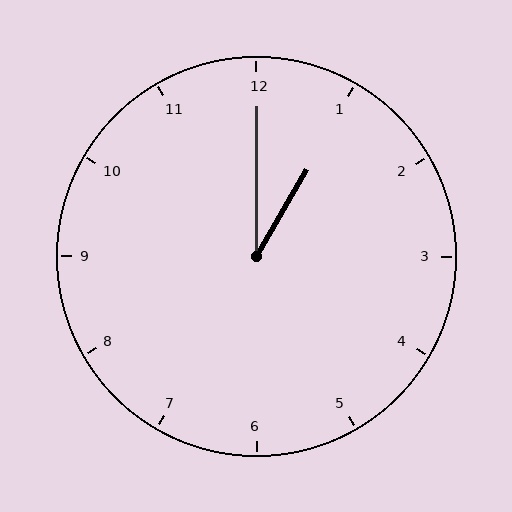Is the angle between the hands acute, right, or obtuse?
It is acute.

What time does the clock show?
1:00.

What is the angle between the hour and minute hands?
Approximately 30 degrees.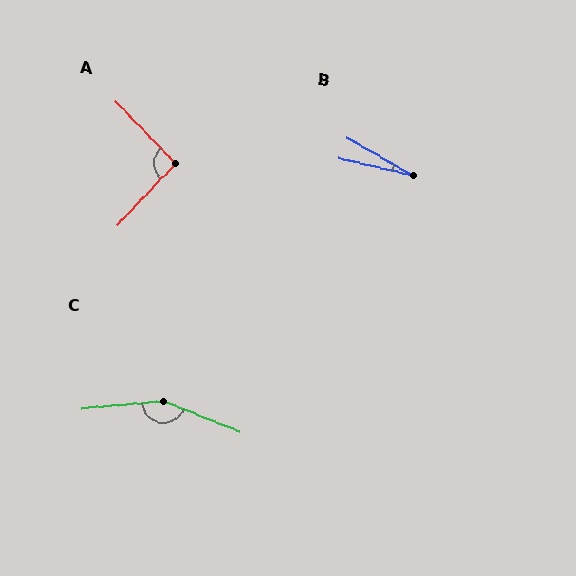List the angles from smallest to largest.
B (17°), A (93°), C (153°).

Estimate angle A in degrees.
Approximately 93 degrees.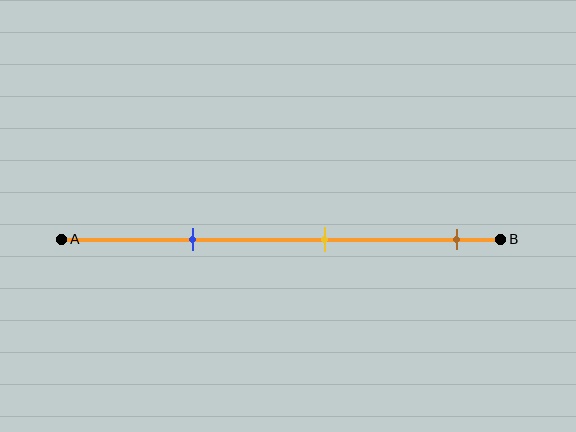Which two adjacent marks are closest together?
The blue and yellow marks are the closest adjacent pair.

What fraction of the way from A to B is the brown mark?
The brown mark is approximately 90% (0.9) of the way from A to B.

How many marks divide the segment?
There are 3 marks dividing the segment.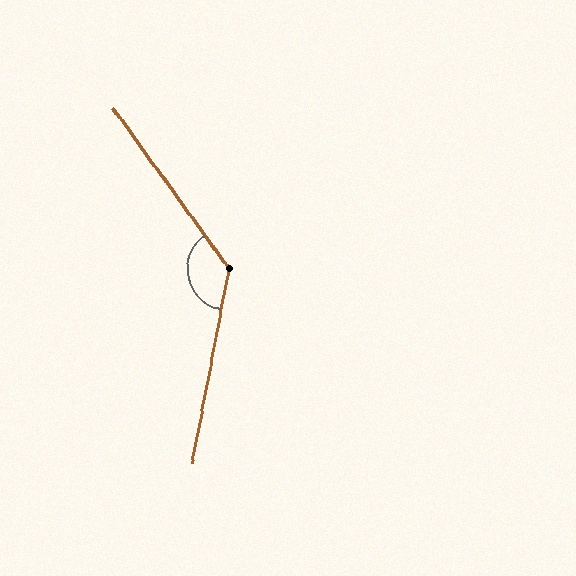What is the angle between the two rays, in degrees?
Approximately 133 degrees.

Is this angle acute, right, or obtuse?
It is obtuse.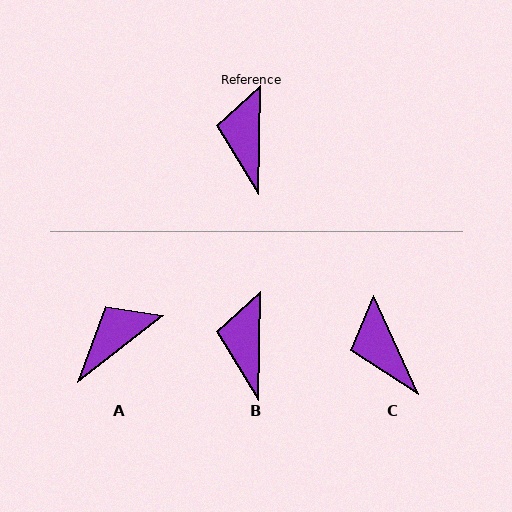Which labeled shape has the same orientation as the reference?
B.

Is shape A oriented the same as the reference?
No, it is off by about 51 degrees.